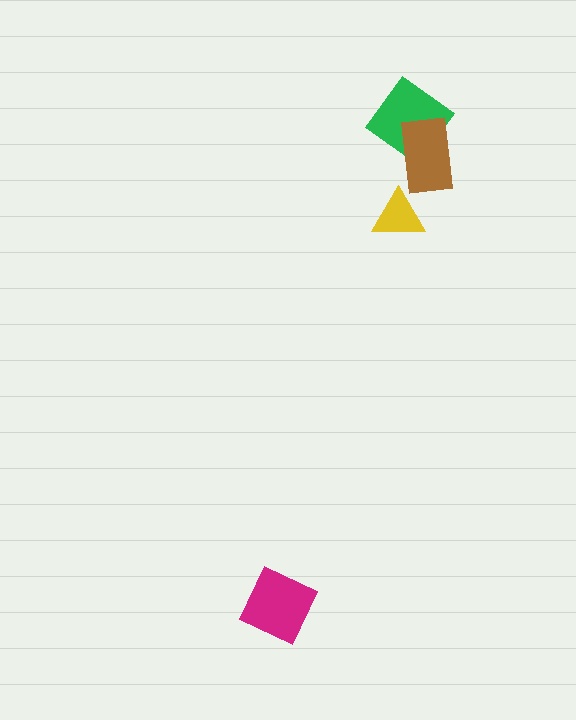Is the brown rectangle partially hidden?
No, no other shape covers it.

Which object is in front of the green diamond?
The brown rectangle is in front of the green diamond.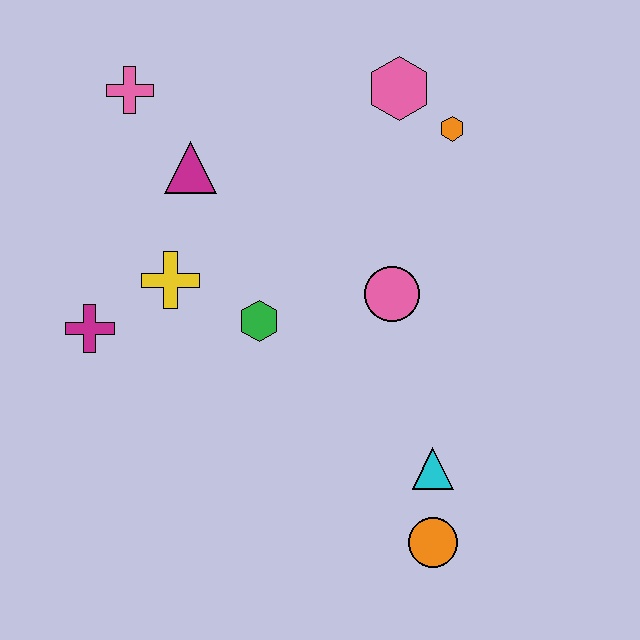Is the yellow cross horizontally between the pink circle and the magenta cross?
Yes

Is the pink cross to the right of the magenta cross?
Yes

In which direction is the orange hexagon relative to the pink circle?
The orange hexagon is above the pink circle.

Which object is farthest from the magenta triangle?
The orange circle is farthest from the magenta triangle.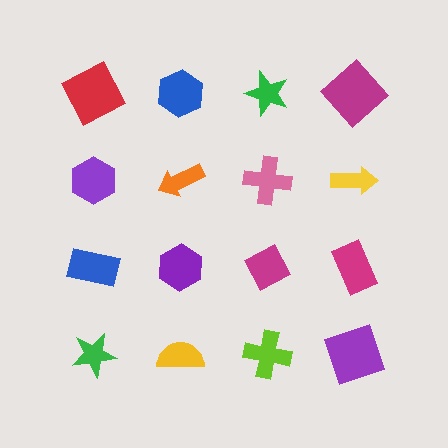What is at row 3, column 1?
A blue rectangle.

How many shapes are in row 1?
4 shapes.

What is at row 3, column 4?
A magenta rectangle.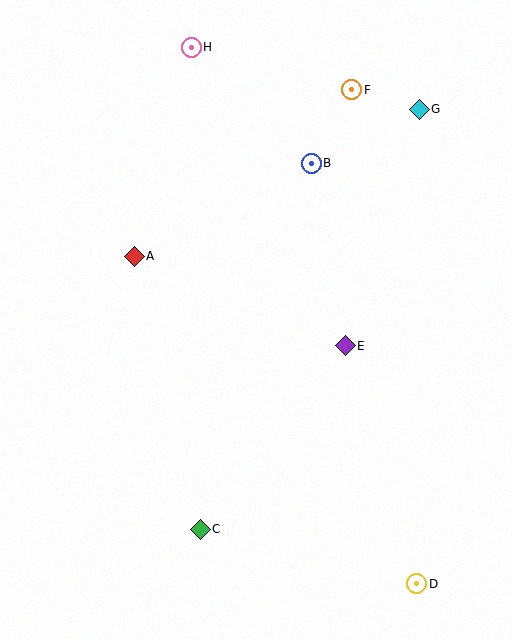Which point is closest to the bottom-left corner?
Point C is closest to the bottom-left corner.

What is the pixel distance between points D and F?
The distance between D and F is 498 pixels.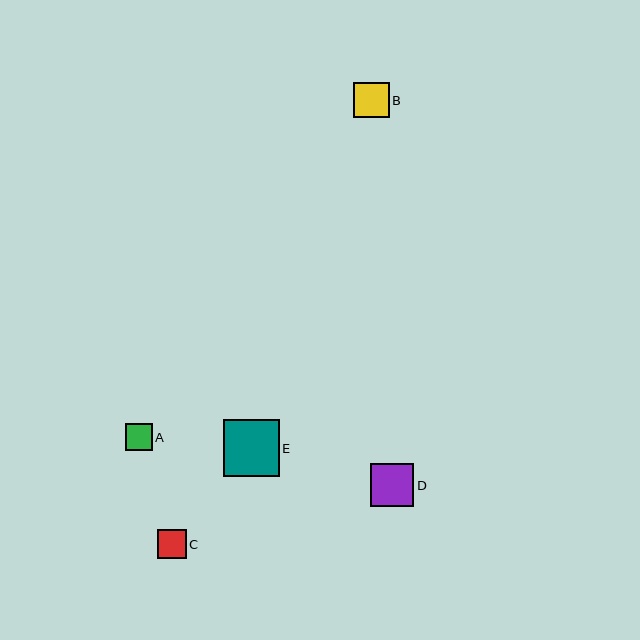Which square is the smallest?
Square A is the smallest with a size of approximately 26 pixels.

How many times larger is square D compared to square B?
Square D is approximately 1.2 times the size of square B.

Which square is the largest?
Square E is the largest with a size of approximately 56 pixels.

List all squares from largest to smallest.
From largest to smallest: E, D, B, C, A.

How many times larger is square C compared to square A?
Square C is approximately 1.1 times the size of square A.